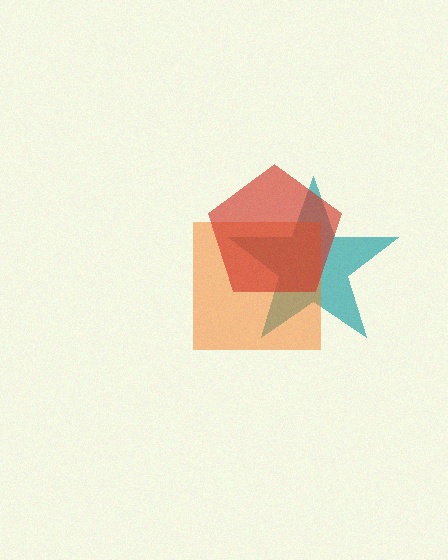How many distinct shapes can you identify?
There are 3 distinct shapes: a teal star, an orange square, a red pentagon.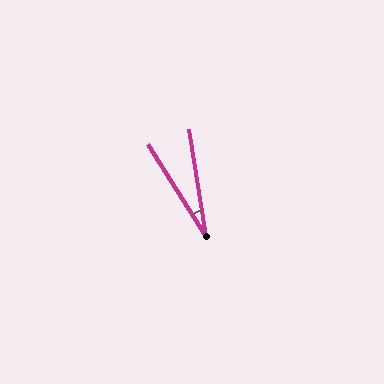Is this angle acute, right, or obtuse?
It is acute.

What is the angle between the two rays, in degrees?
Approximately 23 degrees.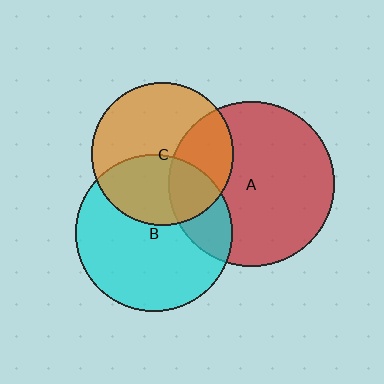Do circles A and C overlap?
Yes.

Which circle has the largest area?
Circle A (red).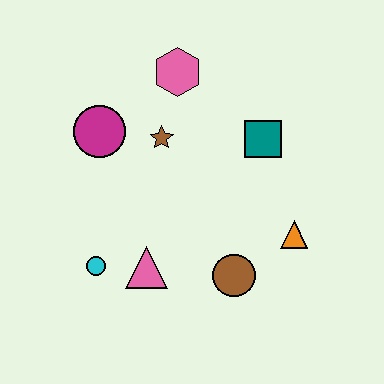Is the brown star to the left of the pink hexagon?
Yes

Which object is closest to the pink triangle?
The cyan circle is closest to the pink triangle.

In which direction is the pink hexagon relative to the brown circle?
The pink hexagon is above the brown circle.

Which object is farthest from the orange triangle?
The magenta circle is farthest from the orange triangle.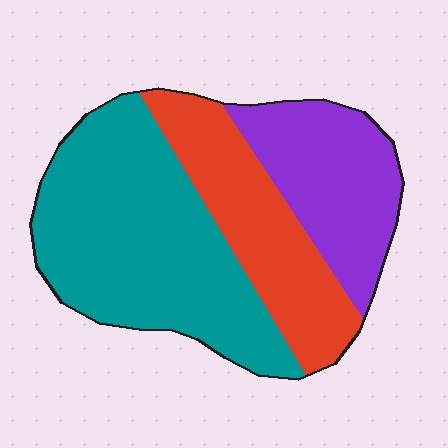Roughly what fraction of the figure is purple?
Purple takes up less than a quarter of the figure.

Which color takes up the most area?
Teal, at roughly 50%.